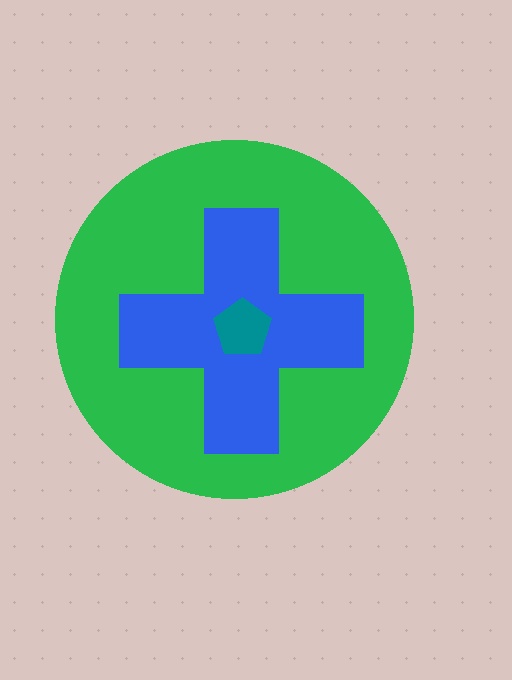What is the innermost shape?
The teal pentagon.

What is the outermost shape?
The green circle.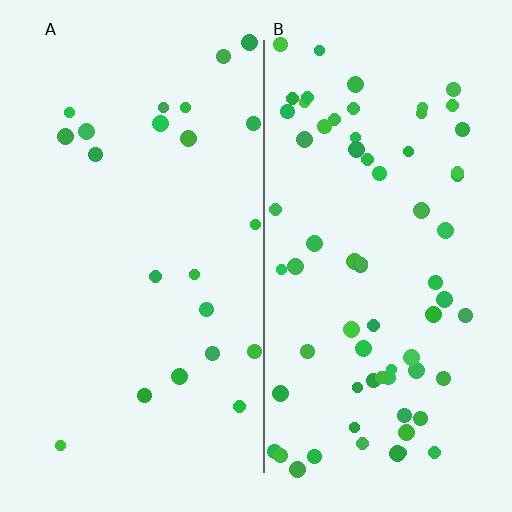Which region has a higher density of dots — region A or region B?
B (the right).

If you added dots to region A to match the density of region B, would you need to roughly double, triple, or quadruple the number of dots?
Approximately triple.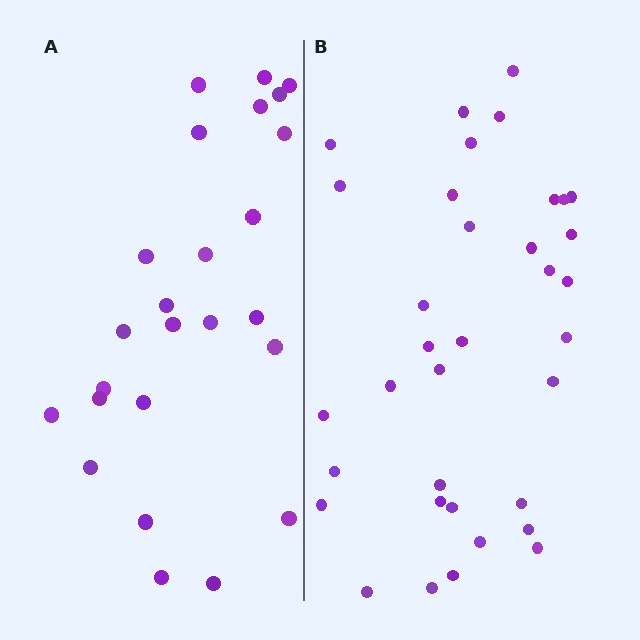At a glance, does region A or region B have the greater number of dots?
Region B (the right region) has more dots.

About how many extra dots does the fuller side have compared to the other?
Region B has roughly 10 or so more dots than region A.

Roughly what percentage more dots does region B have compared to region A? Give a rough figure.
About 40% more.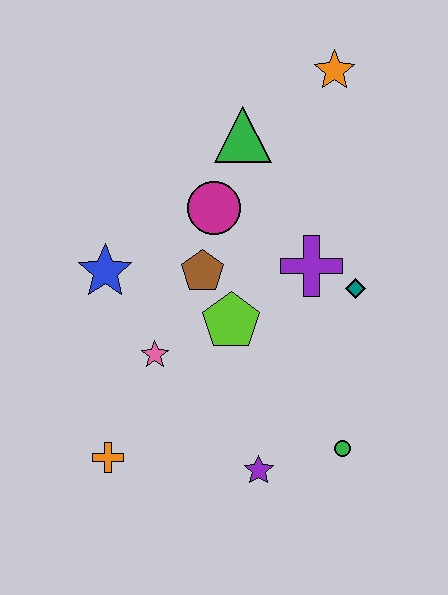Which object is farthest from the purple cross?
The orange cross is farthest from the purple cross.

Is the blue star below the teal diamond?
No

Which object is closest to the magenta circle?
The brown pentagon is closest to the magenta circle.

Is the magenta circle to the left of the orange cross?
No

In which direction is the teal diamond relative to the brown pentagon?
The teal diamond is to the right of the brown pentagon.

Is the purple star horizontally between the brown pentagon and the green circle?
Yes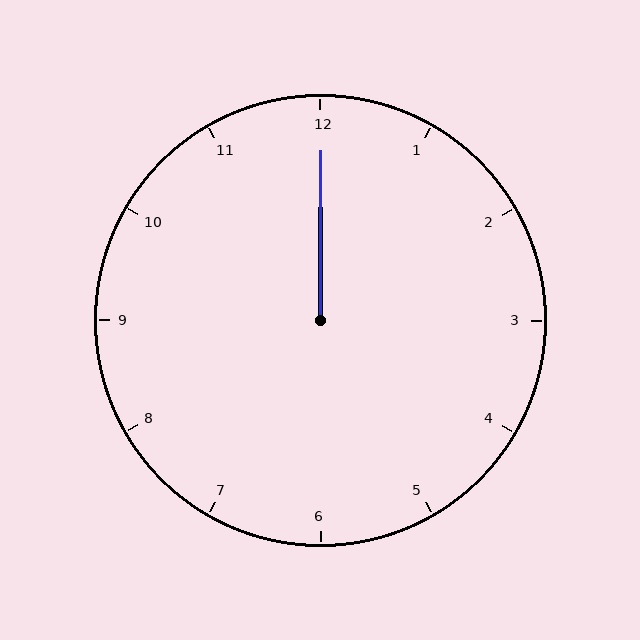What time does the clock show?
12:00.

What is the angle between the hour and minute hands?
Approximately 0 degrees.